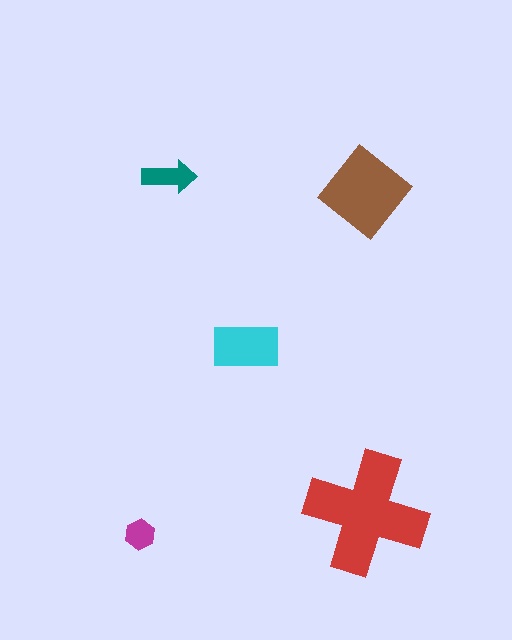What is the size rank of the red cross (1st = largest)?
1st.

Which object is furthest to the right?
The red cross is rightmost.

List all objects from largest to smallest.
The red cross, the brown diamond, the cyan rectangle, the teal arrow, the magenta hexagon.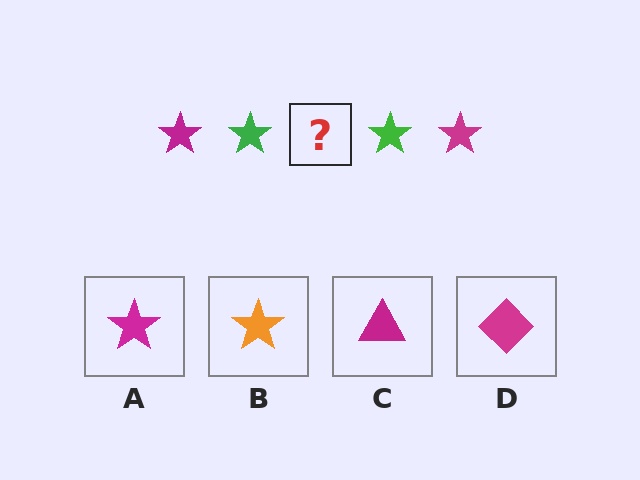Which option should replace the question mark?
Option A.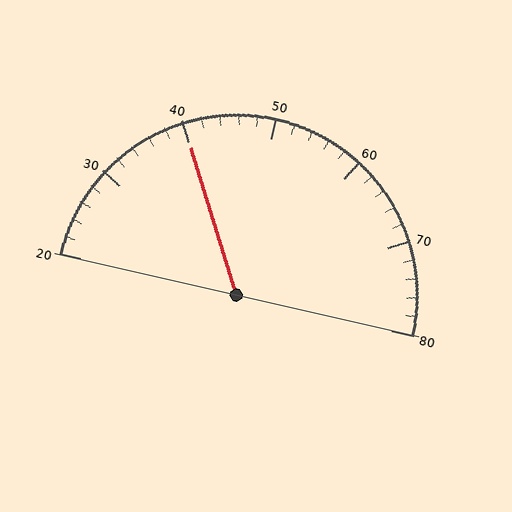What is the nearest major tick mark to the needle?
The nearest major tick mark is 40.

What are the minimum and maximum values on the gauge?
The gauge ranges from 20 to 80.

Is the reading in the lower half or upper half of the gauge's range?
The reading is in the lower half of the range (20 to 80).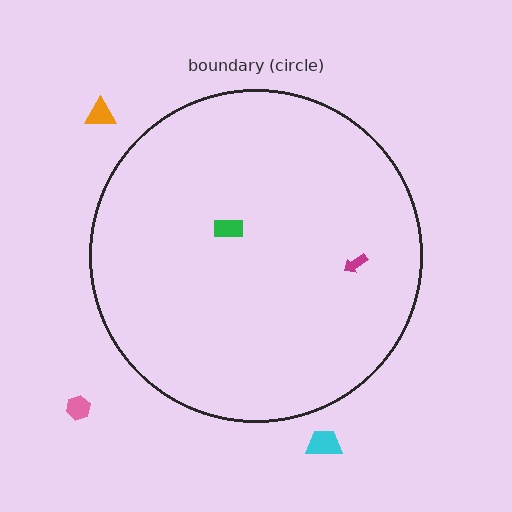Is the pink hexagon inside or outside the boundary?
Outside.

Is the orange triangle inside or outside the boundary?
Outside.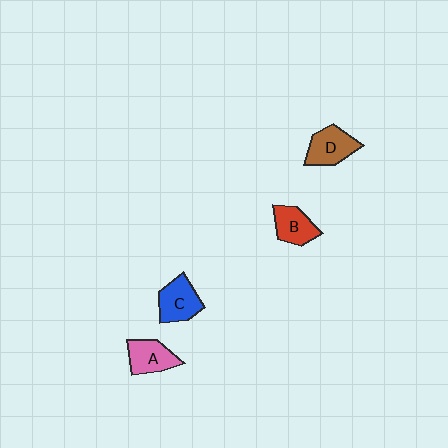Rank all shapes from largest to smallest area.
From largest to smallest: C (blue), D (brown), A (pink), B (red).